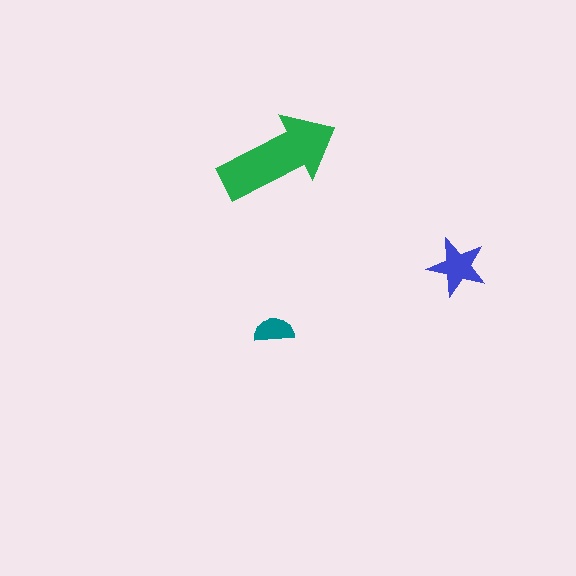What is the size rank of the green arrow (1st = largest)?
1st.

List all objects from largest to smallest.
The green arrow, the blue star, the teal semicircle.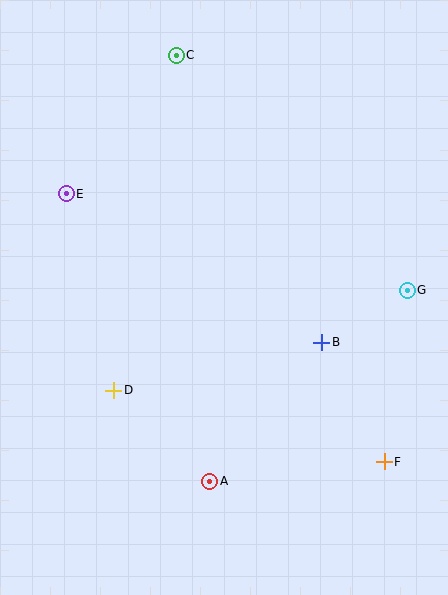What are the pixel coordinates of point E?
Point E is at (66, 194).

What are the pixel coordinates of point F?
Point F is at (384, 462).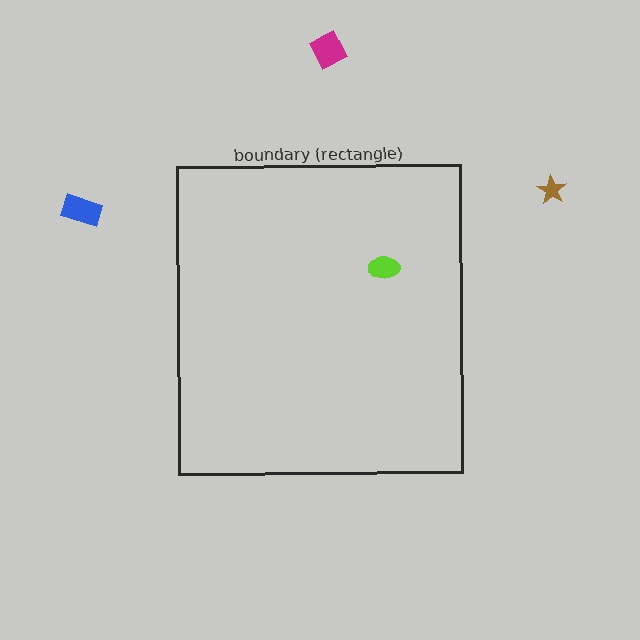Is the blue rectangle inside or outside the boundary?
Outside.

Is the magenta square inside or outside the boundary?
Outside.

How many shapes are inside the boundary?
1 inside, 3 outside.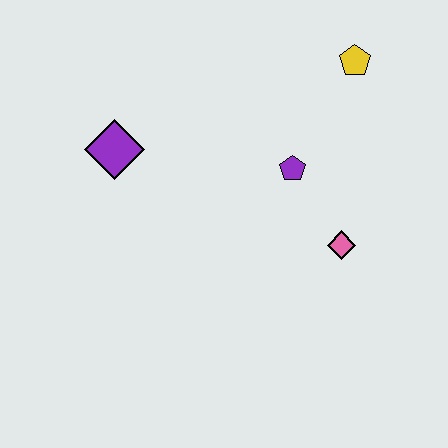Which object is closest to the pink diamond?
The purple pentagon is closest to the pink diamond.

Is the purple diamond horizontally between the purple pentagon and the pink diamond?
No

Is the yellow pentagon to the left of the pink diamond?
No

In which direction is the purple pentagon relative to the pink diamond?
The purple pentagon is above the pink diamond.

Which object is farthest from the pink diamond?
The purple diamond is farthest from the pink diamond.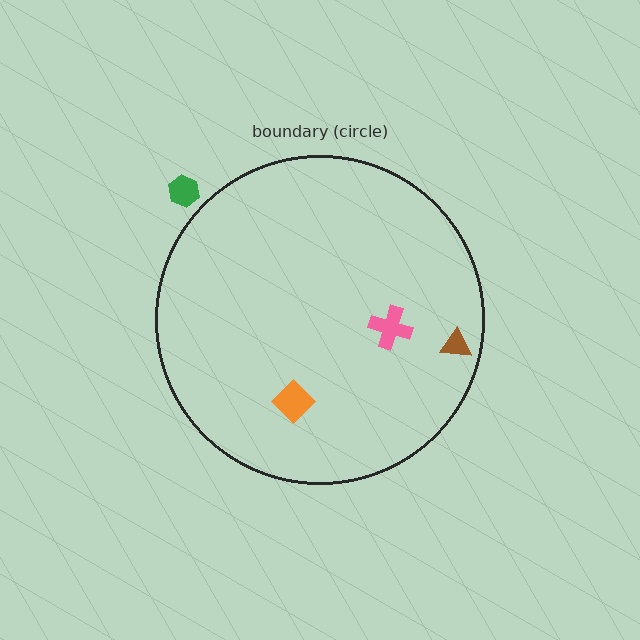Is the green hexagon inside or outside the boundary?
Outside.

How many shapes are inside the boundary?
3 inside, 1 outside.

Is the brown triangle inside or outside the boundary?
Inside.